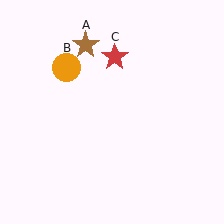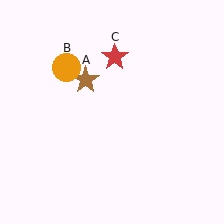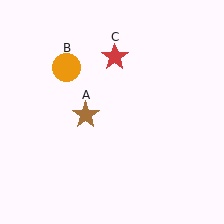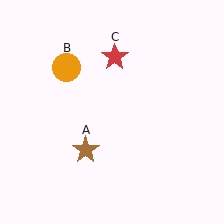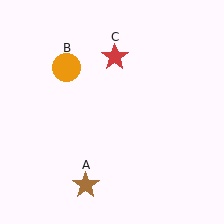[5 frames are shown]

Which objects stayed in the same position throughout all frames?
Orange circle (object B) and red star (object C) remained stationary.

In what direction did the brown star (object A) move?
The brown star (object A) moved down.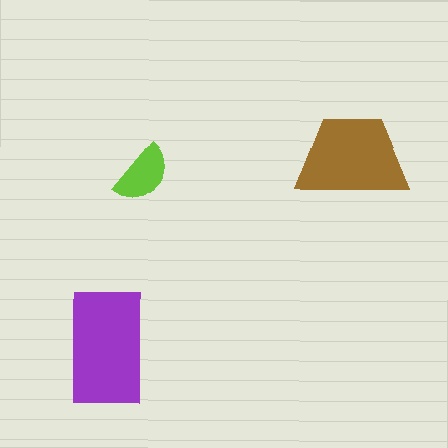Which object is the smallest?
The lime semicircle.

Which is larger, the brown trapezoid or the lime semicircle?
The brown trapezoid.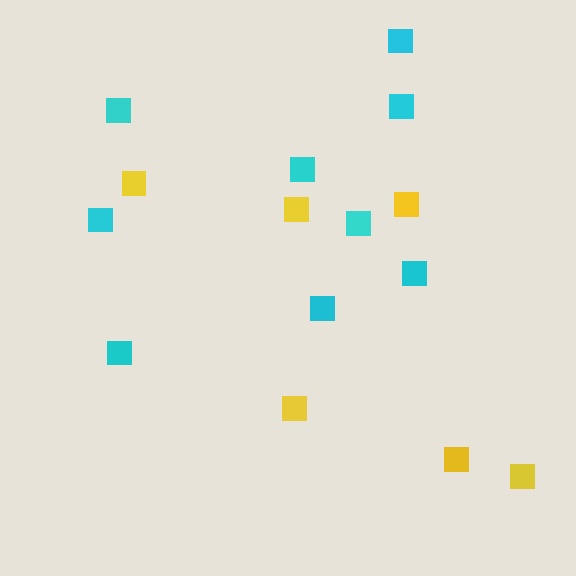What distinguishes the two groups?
There are 2 groups: one group of cyan squares (9) and one group of yellow squares (6).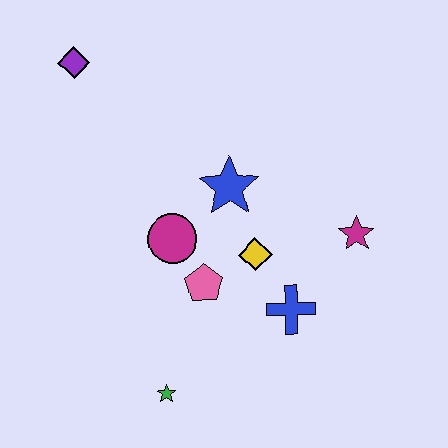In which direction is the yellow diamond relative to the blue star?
The yellow diamond is below the blue star.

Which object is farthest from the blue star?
The green star is farthest from the blue star.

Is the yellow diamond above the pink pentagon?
Yes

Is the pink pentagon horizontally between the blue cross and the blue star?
No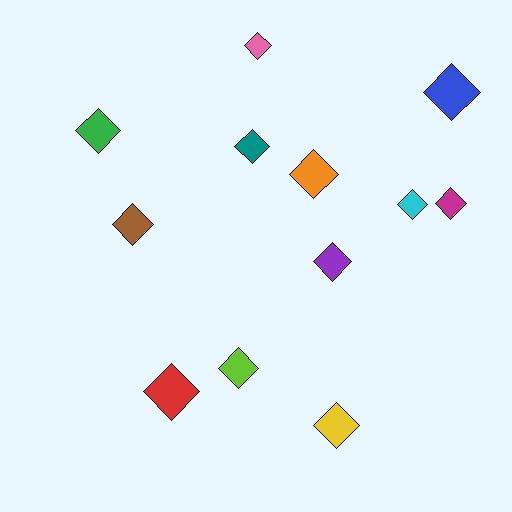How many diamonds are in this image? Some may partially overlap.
There are 12 diamonds.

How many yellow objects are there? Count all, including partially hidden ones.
There is 1 yellow object.